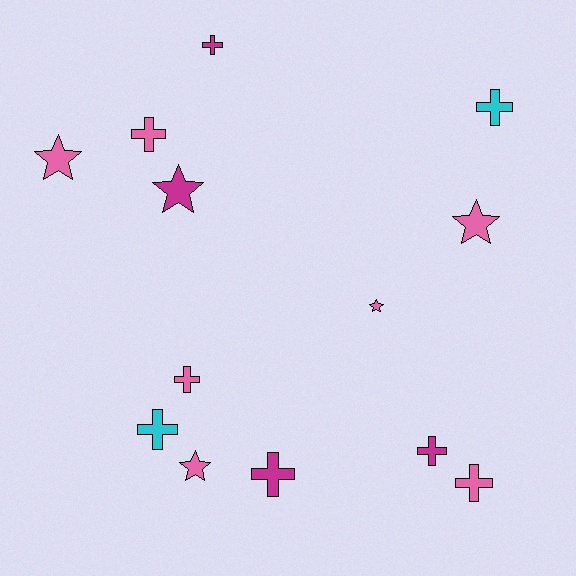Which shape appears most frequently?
Cross, with 8 objects.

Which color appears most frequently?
Pink, with 7 objects.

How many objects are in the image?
There are 13 objects.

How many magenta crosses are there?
There are 3 magenta crosses.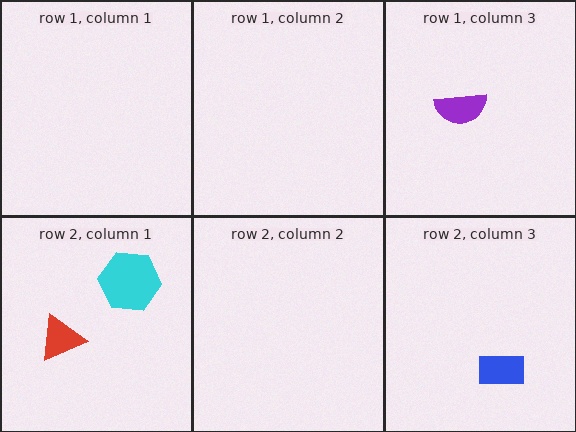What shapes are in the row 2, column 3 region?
The blue rectangle.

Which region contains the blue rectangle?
The row 2, column 3 region.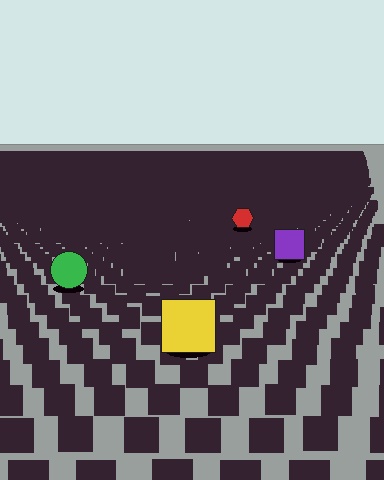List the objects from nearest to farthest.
From nearest to farthest: the yellow square, the green circle, the purple square, the red hexagon.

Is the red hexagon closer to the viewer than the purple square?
No. The purple square is closer — you can tell from the texture gradient: the ground texture is coarser near it.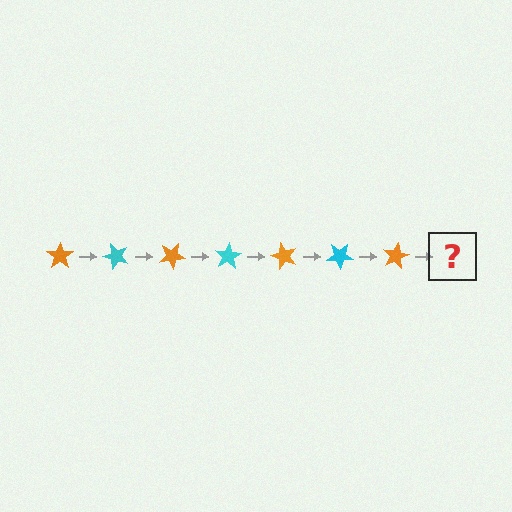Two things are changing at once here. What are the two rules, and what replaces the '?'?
The two rules are that it rotates 50 degrees each step and the color cycles through orange and cyan. The '?' should be a cyan star, rotated 350 degrees from the start.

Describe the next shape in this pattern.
It should be a cyan star, rotated 350 degrees from the start.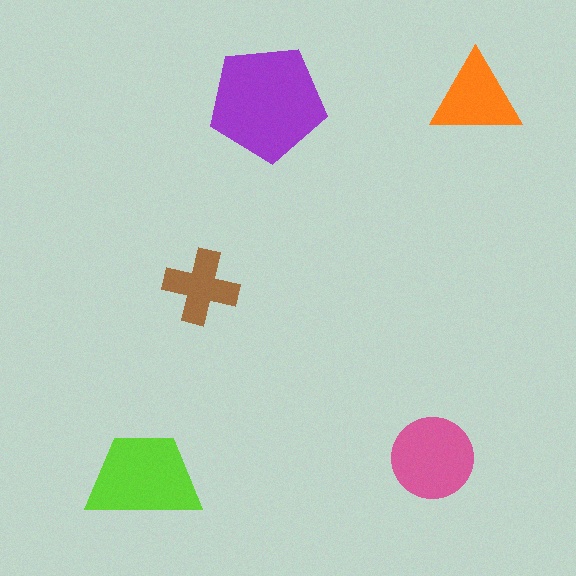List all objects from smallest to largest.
The brown cross, the orange triangle, the pink circle, the lime trapezoid, the purple pentagon.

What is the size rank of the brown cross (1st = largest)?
5th.